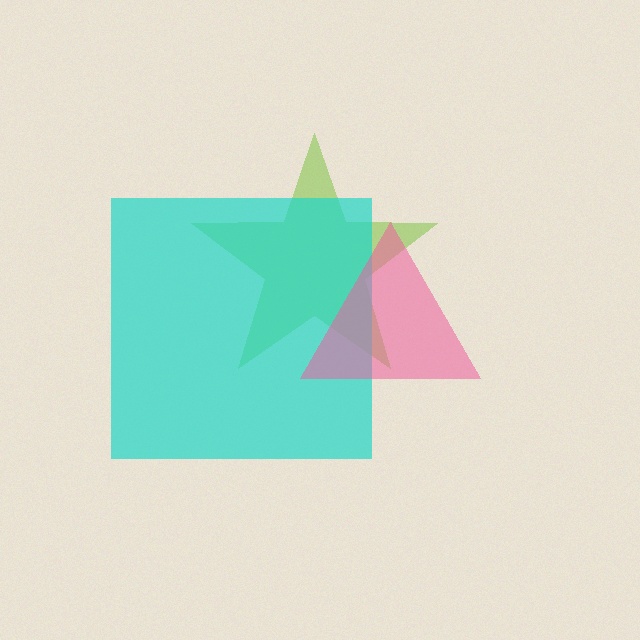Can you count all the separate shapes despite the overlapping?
Yes, there are 3 separate shapes.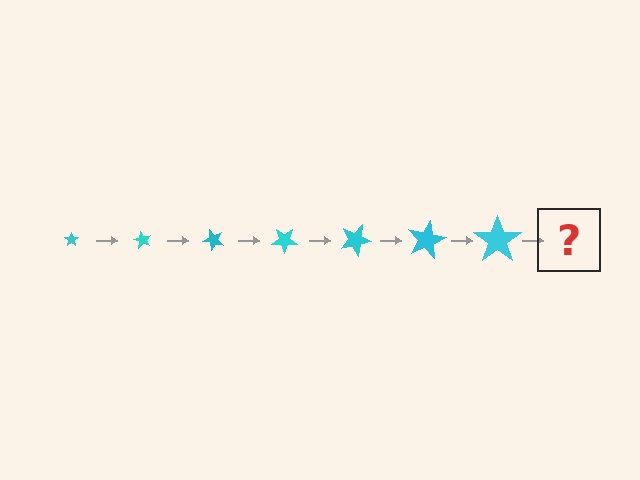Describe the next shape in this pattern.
It should be a star, larger than the previous one and rotated 420 degrees from the start.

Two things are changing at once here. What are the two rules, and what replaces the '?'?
The two rules are that the star grows larger each step and it rotates 60 degrees each step. The '?' should be a star, larger than the previous one and rotated 420 degrees from the start.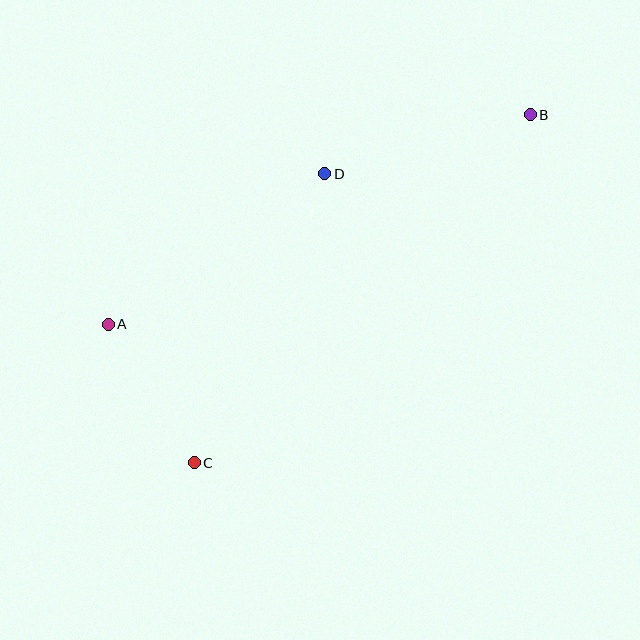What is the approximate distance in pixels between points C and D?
The distance between C and D is approximately 317 pixels.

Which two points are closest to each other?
Points A and C are closest to each other.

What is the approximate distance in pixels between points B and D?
The distance between B and D is approximately 214 pixels.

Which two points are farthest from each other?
Points B and C are farthest from each other.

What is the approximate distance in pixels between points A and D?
The distance between A and D is approximately 263 pixels.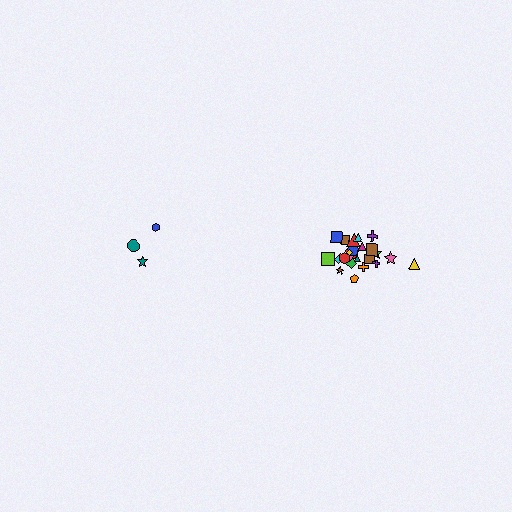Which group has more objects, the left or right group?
The right group.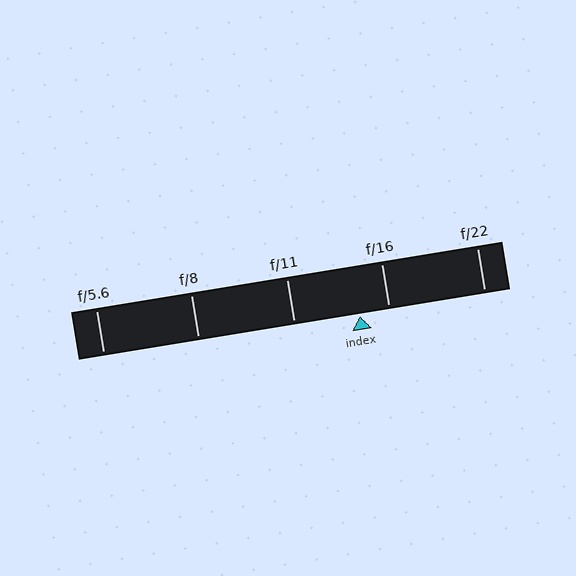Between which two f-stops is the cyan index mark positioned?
The index mark is between f/11 and f/16.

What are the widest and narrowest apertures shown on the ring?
The widest aperture shown is f/5.6 and the narrowest is f/22.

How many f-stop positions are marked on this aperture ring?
There are 5 f-stop positions marked.